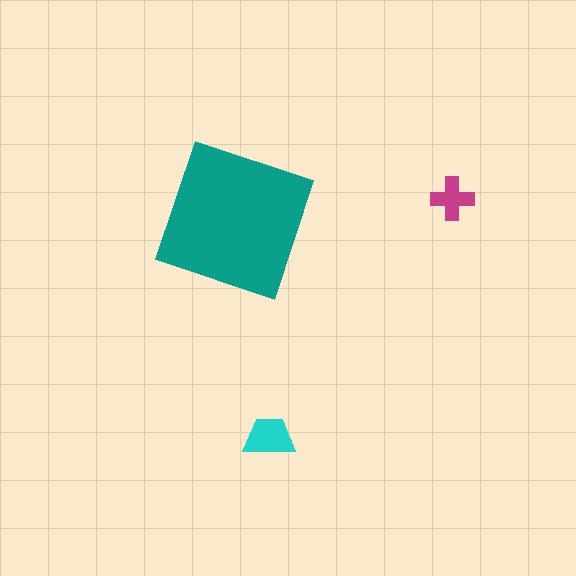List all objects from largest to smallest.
The teal square, the cyan trapezoid, the magenta cross.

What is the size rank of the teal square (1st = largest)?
1st.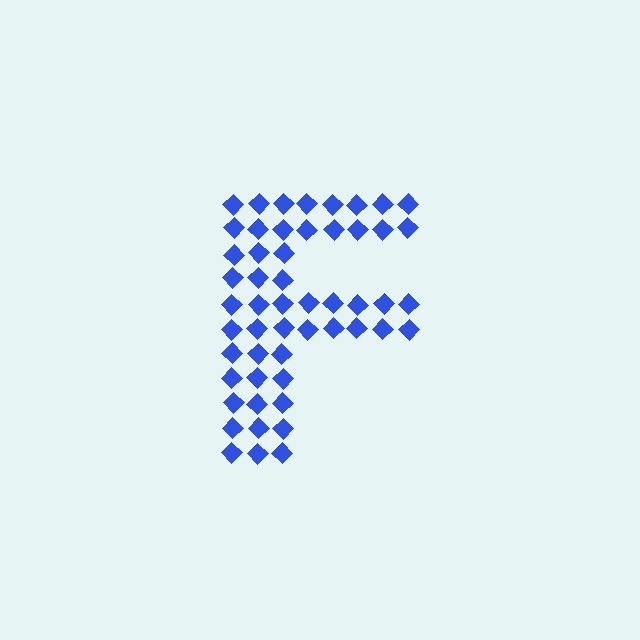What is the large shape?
The large shape is the letter F.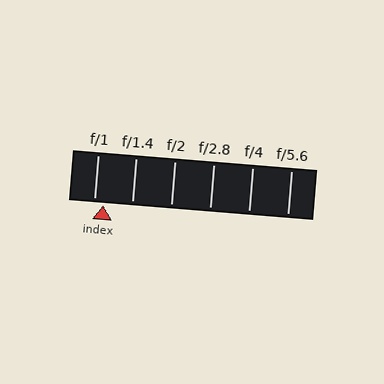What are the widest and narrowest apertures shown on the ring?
The widest aperture shown is f/1 and the narrowest is f/5.6.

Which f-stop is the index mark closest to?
The index mark is closest to f/1.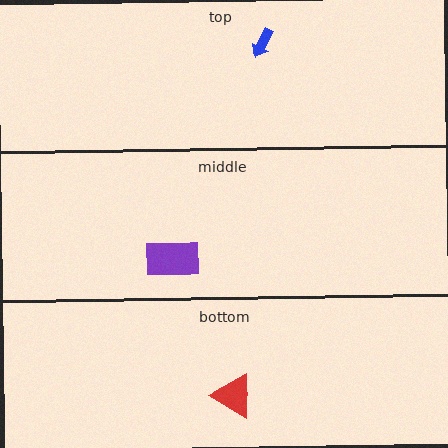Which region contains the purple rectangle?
The middle region.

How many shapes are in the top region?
1.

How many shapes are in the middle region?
1.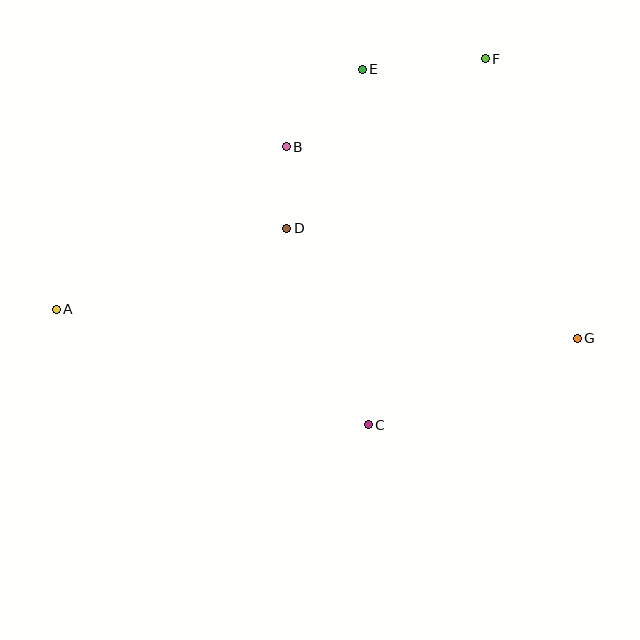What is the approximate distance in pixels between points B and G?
The distance between B and G is approximately 349 pixels.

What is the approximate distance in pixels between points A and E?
The distance between A and E is approximately 389 pixels.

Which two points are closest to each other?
Points B and D are closest to each other.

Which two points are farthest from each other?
Points A and G are farthest from each other.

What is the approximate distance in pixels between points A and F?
The distance between A and F is approximately 497 pixels.